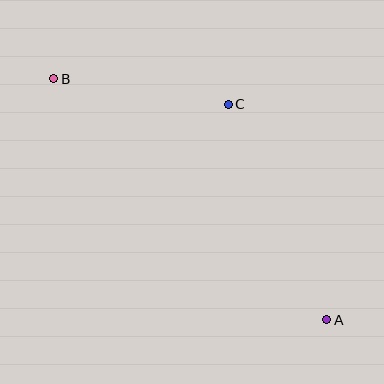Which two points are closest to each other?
Points B and C are closest to each other.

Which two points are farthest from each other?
Points A and B are farthest from each other.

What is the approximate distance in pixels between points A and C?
The distance between A and C is approximately 237 pixels.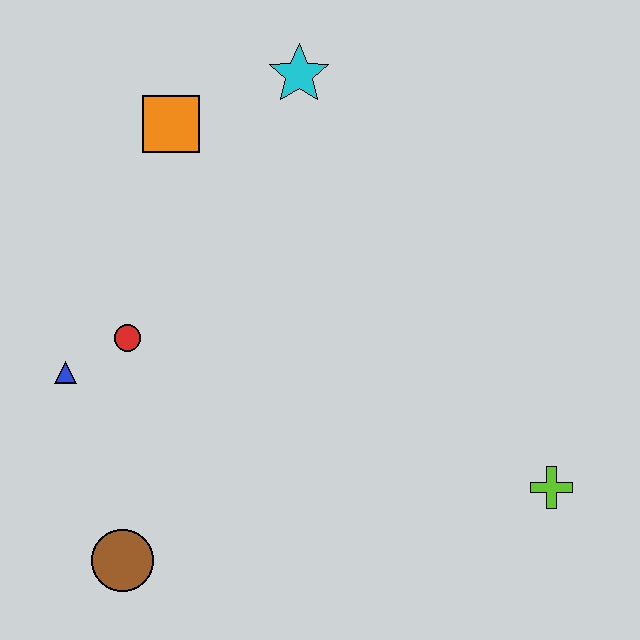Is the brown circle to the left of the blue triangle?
No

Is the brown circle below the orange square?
Yes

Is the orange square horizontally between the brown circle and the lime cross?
Yes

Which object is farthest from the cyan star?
The brown circle is farthest from the cyan star.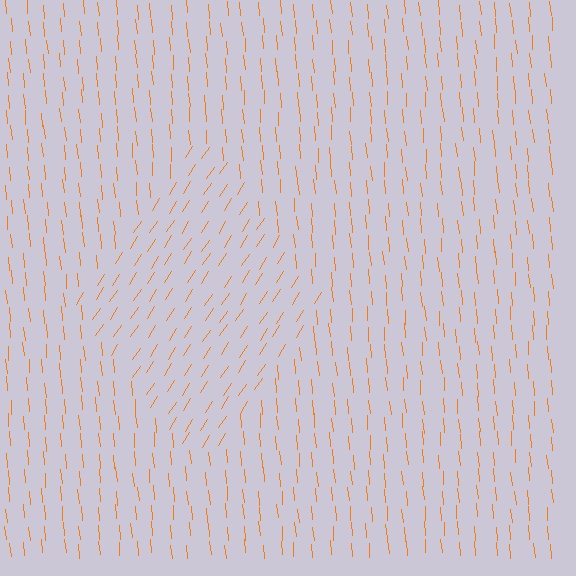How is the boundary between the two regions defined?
The boundary is defined purely by a change in line orientation (approximately 37 degrees difference). All lines are the same color and thickness.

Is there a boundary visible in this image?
Yes, there is a texture boundary formed by a change in line orientation.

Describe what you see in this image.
The image is filled with small orange line segments. A diamond region in the image has lines oriented differently from the surrounding lines, creating a visible texture boundary.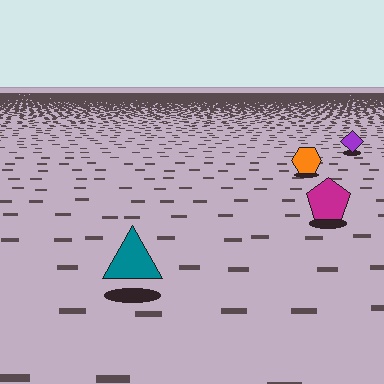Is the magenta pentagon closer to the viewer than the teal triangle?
No. The teal triangle is closer — you can tell from the texture gradient: the ground texture is coarser near it.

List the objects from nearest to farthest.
From nearest to farthest: the teal triangle, the magenta pentagon, the orange hexagon, the purple diamond.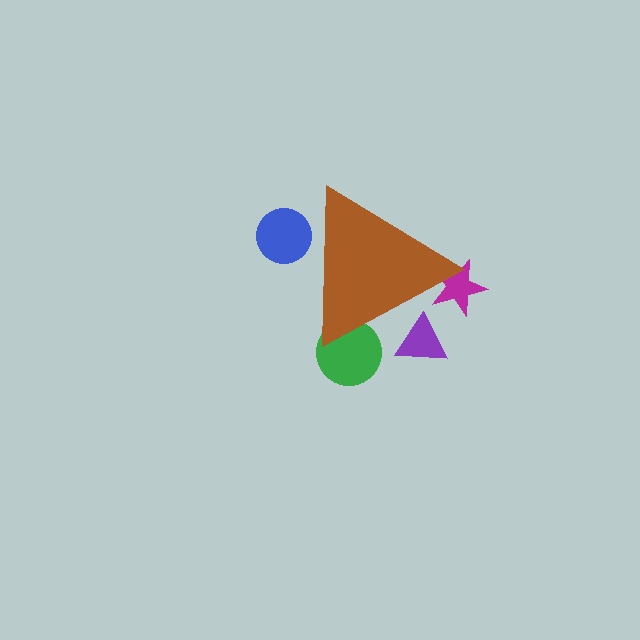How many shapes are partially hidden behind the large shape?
4 shapes are partially hidden.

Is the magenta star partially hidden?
Yes, the magenta star is partially hidden behind the brown triangle.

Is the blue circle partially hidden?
Yes, the blue circle is partially hidden behind the brown triangle.